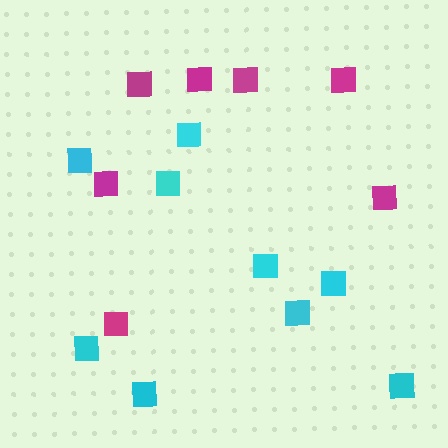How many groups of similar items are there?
There are 2 groups: one group of magenta squares (7) and one group of cyan squares (9).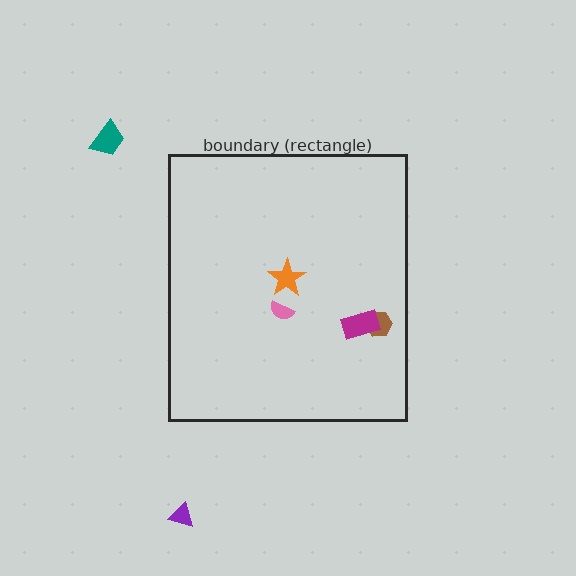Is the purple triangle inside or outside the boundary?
Outside.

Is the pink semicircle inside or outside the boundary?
Inside.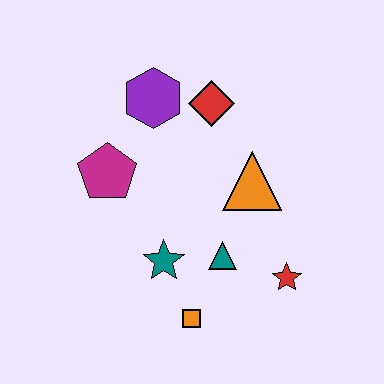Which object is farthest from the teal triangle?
The purple hexagon is farthest from the teal triangle.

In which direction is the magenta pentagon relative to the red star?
The magenta pentagon is to the left of the red star.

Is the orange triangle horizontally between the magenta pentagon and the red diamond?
No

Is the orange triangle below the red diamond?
Yes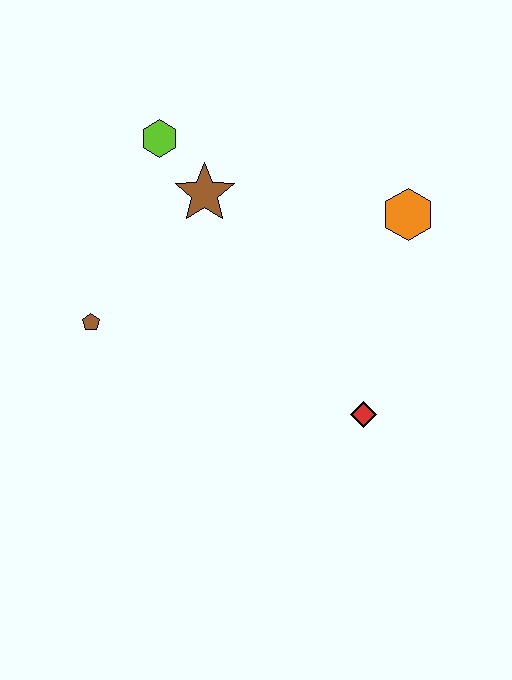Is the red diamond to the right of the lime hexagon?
Yes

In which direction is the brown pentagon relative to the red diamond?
The brown pentagon is to the left of the red diamond.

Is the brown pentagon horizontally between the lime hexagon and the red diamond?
No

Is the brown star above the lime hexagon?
No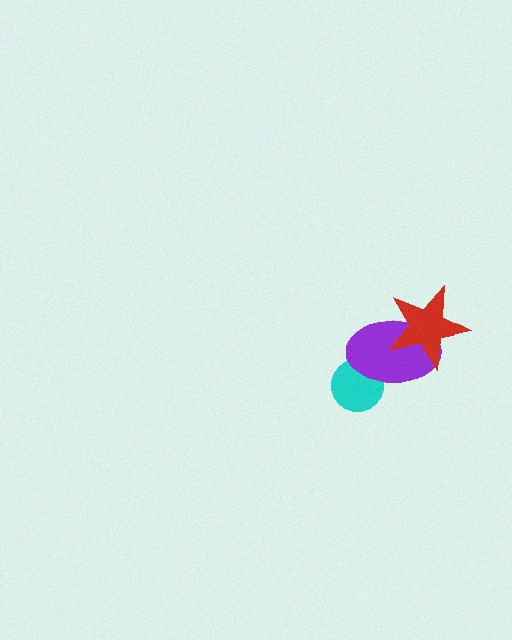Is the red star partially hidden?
No, no other shape covers it.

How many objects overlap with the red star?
1 object overlaps with the red star.